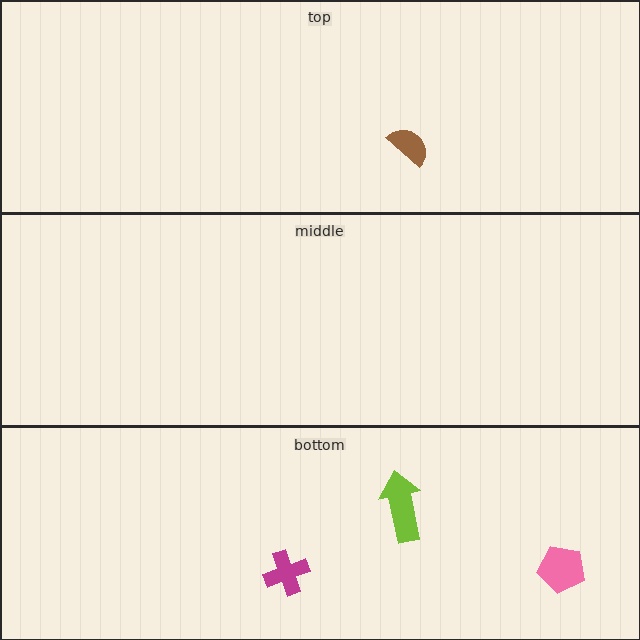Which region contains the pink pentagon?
The bottom region.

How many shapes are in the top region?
1.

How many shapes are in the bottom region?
3.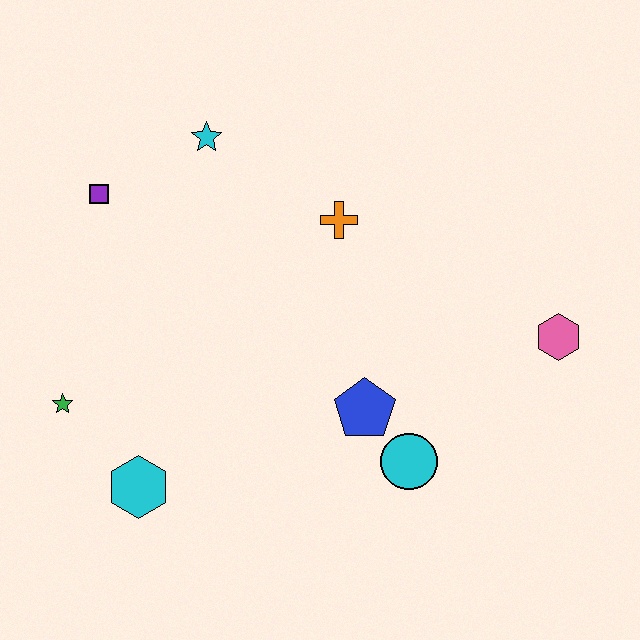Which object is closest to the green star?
The cyan hexagon is closest to the green star.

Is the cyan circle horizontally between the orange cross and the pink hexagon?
Yes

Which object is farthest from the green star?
The pink hexagon is farthest from the green star.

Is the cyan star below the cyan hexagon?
No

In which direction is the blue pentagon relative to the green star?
The blue pentagon is to the right of the green star.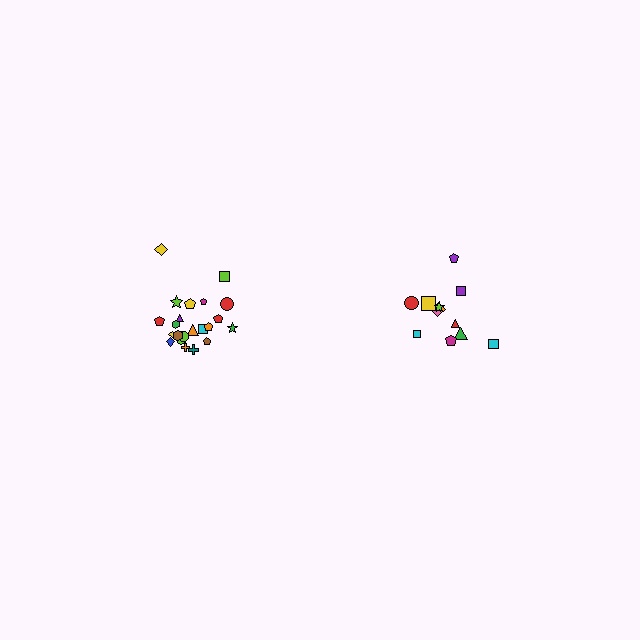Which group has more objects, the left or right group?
The left group.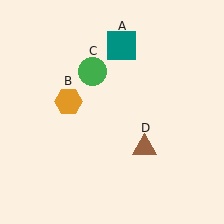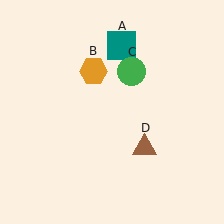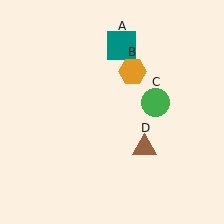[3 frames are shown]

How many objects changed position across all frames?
2 objects changed position: orange hexagon (object B), green circle (object C).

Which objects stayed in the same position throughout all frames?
Teal square (object A) and brown triangle (object D) remained stationary.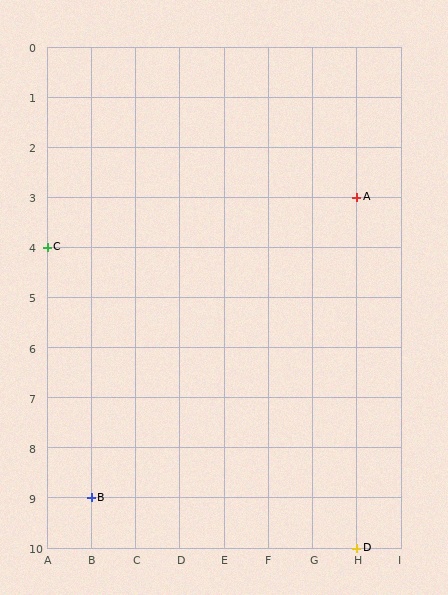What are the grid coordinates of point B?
Point B is at grid coordinates (B, 9).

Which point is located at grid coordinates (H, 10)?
Point D is at (H, 10).